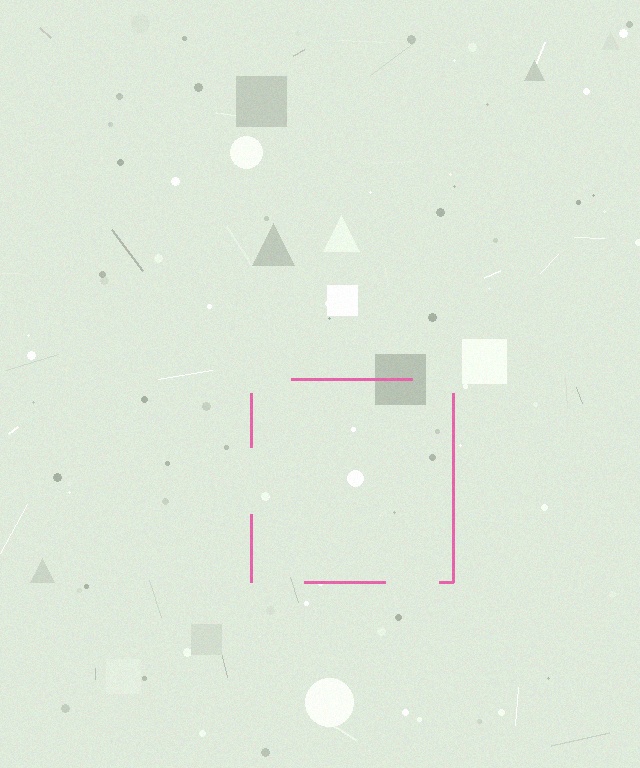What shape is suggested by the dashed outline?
The dashed outline suggests a square.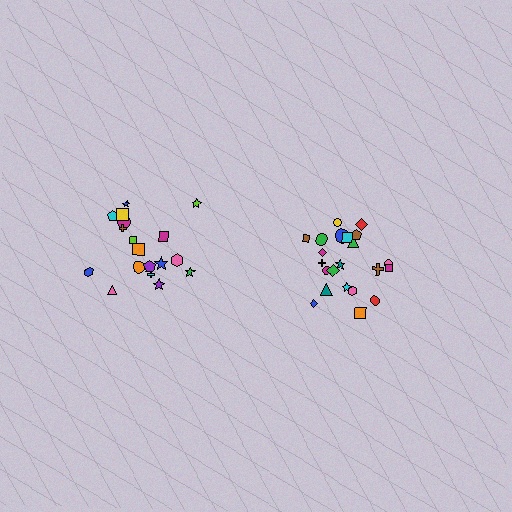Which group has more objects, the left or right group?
The right group.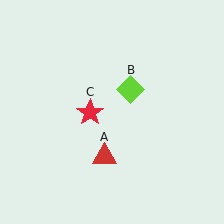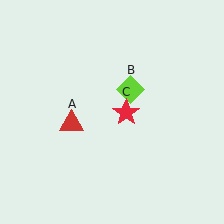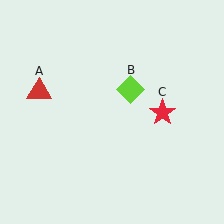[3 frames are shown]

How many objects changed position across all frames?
2 objects changed position: red triangle (object A), red star (object C).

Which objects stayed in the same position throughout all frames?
Lime diamond (object B) remained stationary.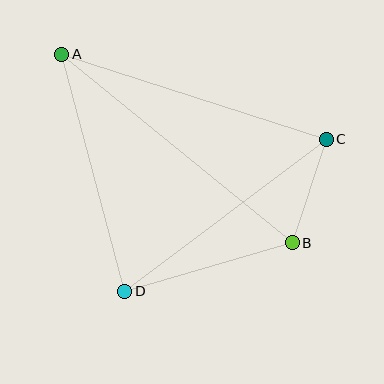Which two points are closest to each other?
Points B and C are closest to each other.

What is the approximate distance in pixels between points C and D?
The distance between C and D is approximately 253 pixels.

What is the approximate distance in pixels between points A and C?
The distance between A and C is approximately 278 pixels.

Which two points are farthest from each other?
Points A and B are farthest from each other.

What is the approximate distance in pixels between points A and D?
The distance between A and D is approximately 246 pixels.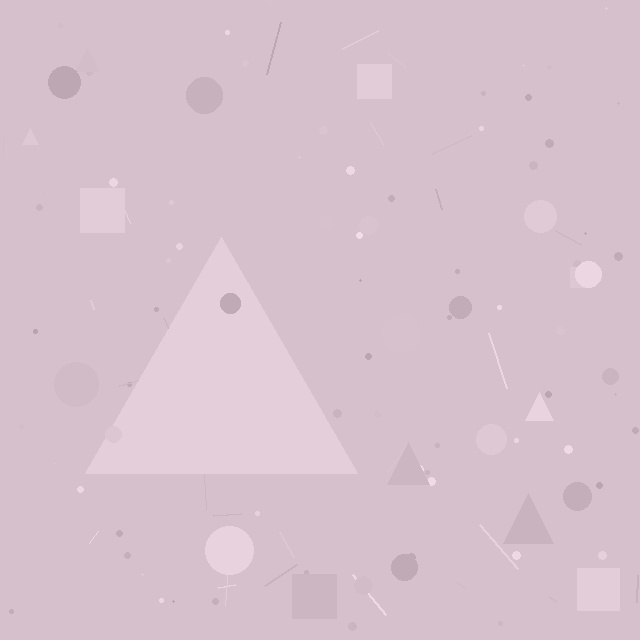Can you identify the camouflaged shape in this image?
The camouflaged shape is a triangle.